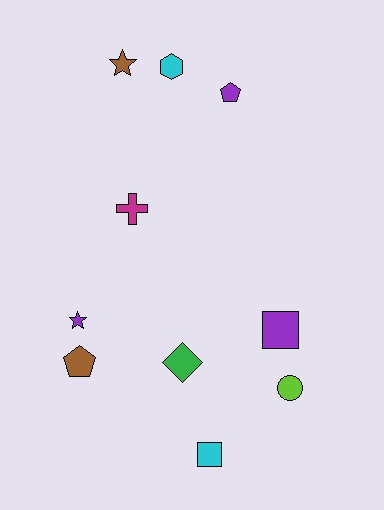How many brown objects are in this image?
There are 2 brown objects.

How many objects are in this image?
There are 10 objects.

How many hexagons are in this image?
There is 1 hexagon.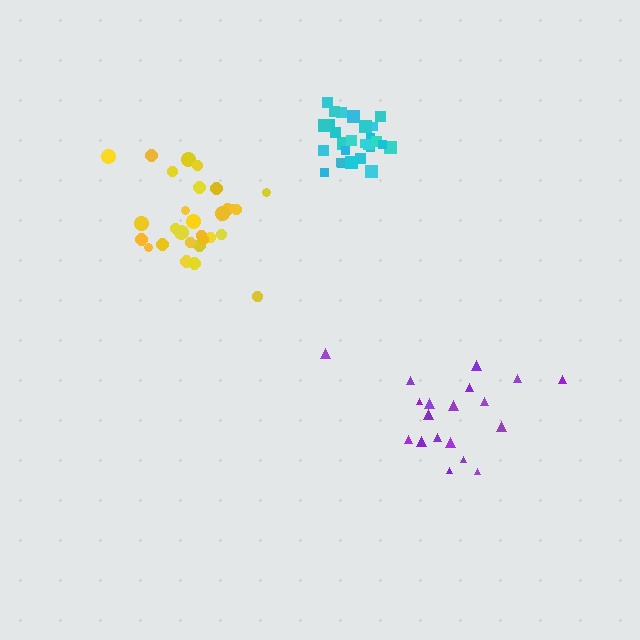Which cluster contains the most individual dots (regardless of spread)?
Yellow (29).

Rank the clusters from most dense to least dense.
cyan, yellow, purple.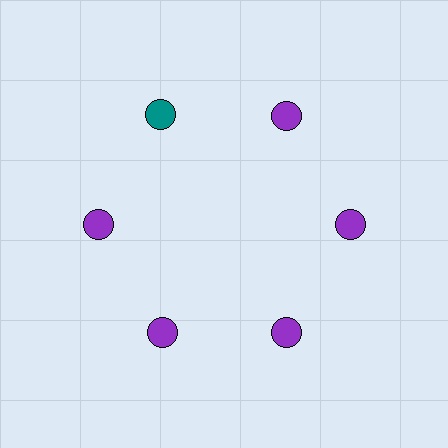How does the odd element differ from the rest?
It has a different color: teal instead of purple.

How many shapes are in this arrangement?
There are 6 shapes arranged in a ring pattern.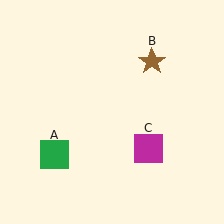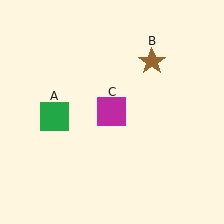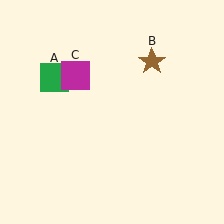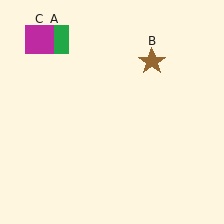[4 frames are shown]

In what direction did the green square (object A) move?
The green square (object A) moved up.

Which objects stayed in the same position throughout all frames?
Brown star (object B) remained stationary.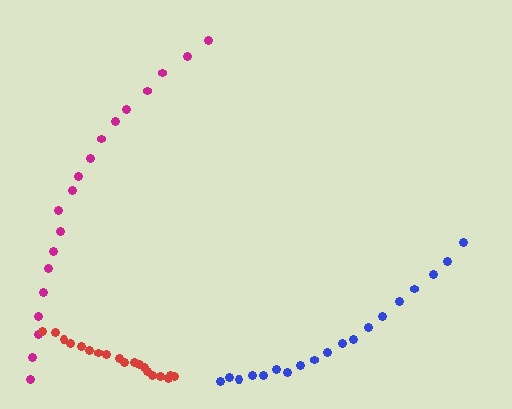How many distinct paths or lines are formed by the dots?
There are 3 distinct paths.